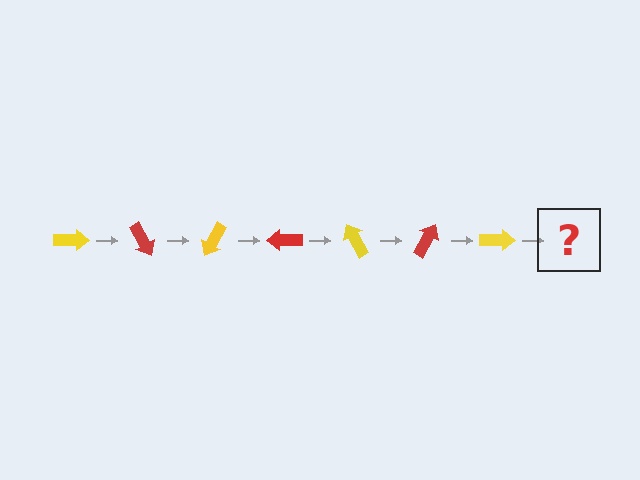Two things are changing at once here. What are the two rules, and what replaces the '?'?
The two rules are that it rotates 60 degrees each step and the color cycles through yellow and red. The '?' should be a red arrow, rotated 420 degrees from the start.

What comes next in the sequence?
The next element should be a red arrow, rotated 420 degrees from the start.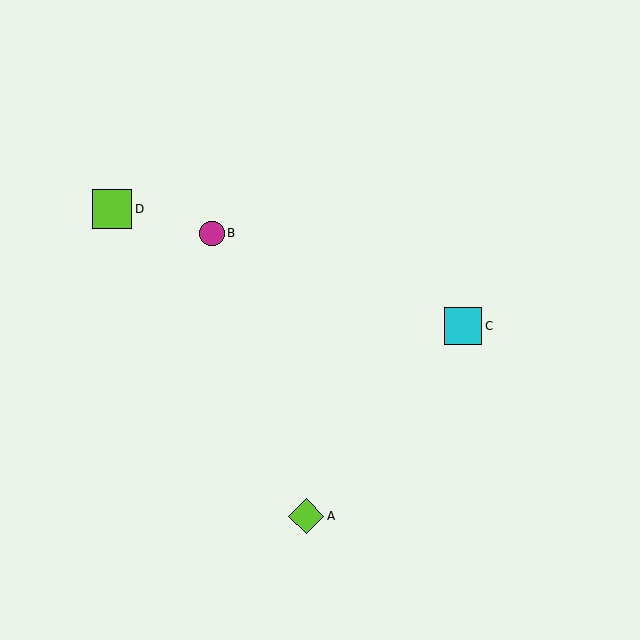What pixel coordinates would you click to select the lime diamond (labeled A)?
Click at (306, 516) to select the lime diamond A.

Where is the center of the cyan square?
The center of the cyan square is at (463, 326).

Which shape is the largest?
The lime square (labeled D) is the largest.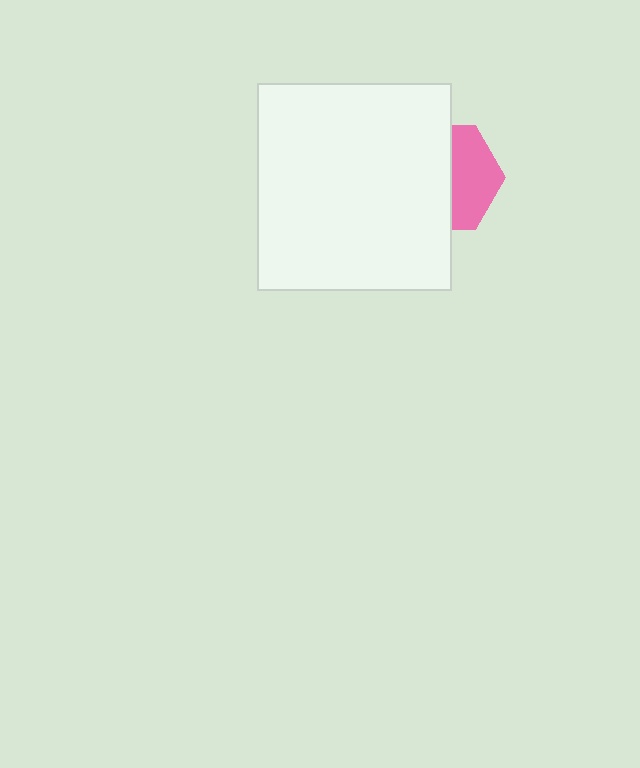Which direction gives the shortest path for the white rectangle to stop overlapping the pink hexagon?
Moving left gives the shortest separation.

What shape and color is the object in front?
The object in front is a white rectangle.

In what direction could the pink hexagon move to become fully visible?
The pink hexagon could move right. That would shift it out from behind the white rectangle entirely.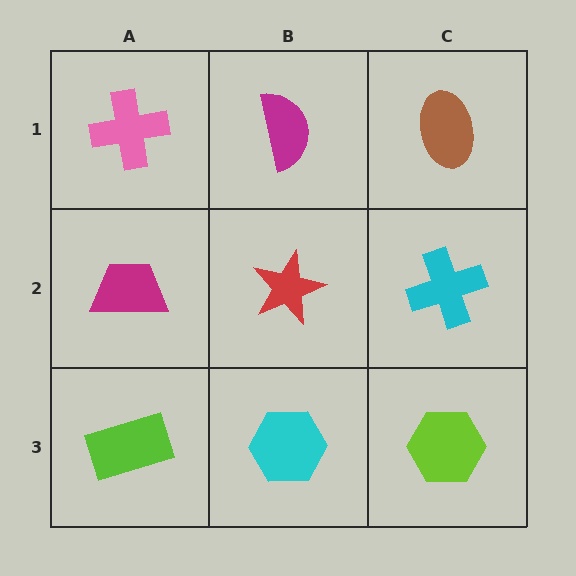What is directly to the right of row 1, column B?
A brown ellipse.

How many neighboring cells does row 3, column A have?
2.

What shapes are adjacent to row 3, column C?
A cyan cross (row 2, column C), a cyan hexagon (row 3, column B).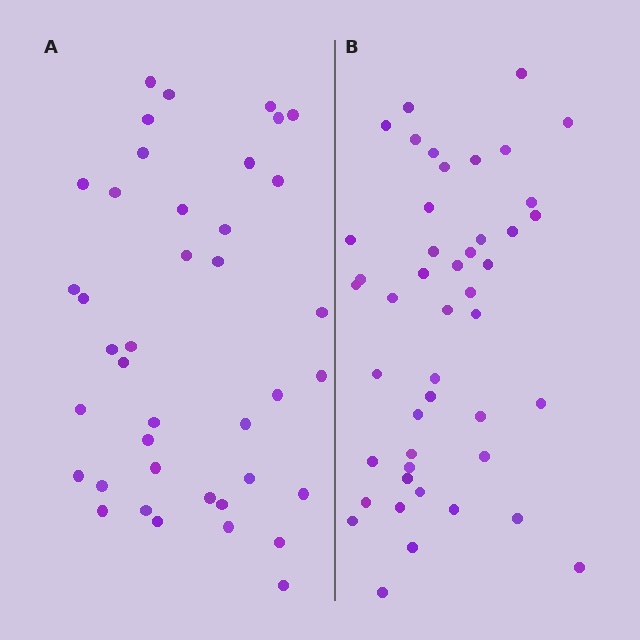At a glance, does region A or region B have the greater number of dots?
Region B (the right region) has more dots.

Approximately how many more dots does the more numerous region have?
Region B has about 6 more dots than region A.